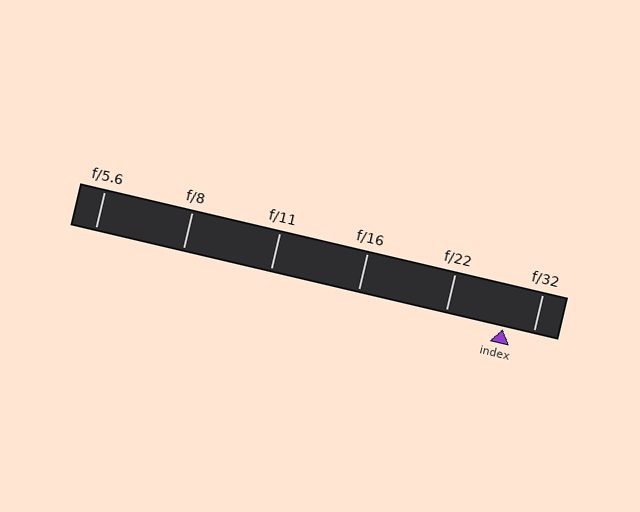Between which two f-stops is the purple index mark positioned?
The index mark is between f/22 and f/32.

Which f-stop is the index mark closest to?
The index mark is closest to f/32.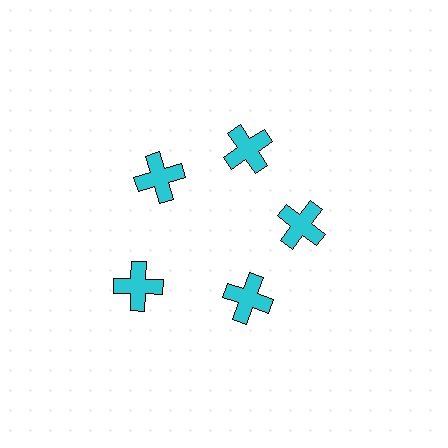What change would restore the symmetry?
The symmetry would be restored by moving it inward, back onto the ring so that all 5 crosses sit at equal angles and equal distance from the center.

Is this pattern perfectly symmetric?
No. The 5 cyan crosses are arranged in a ring, but one element near the 8 o'clock position is pushed outward from the center, breaking the 5-fold rotational symmetry.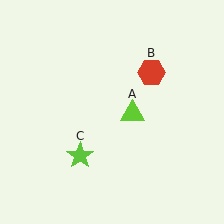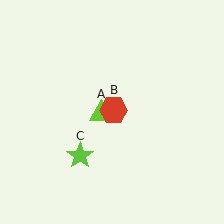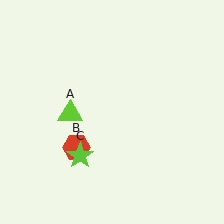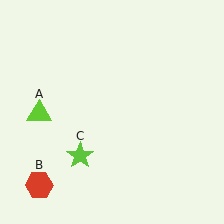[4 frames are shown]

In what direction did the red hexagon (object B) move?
The red hexagon (object B) moved down and to the left.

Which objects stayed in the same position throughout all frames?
Lime star (object C) remained stationary.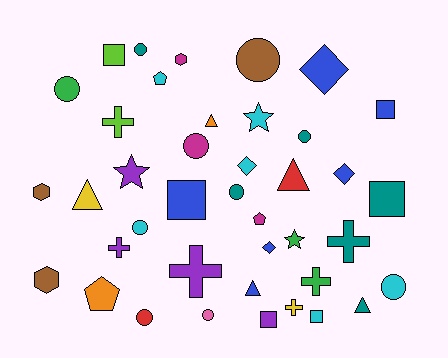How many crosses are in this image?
There are 6 crosses.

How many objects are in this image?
There are 40 objects.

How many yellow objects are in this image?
There are 2 yellow objects.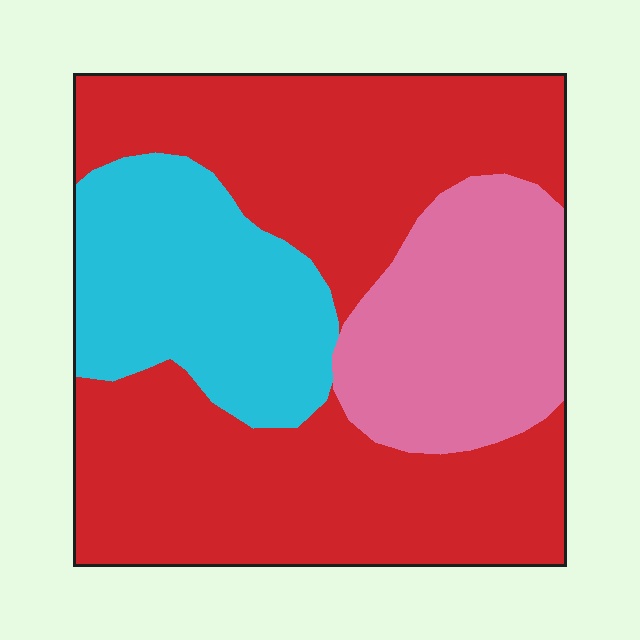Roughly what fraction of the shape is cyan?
Cyan takes up about one fifth (1/5) of the shape.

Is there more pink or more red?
Red.